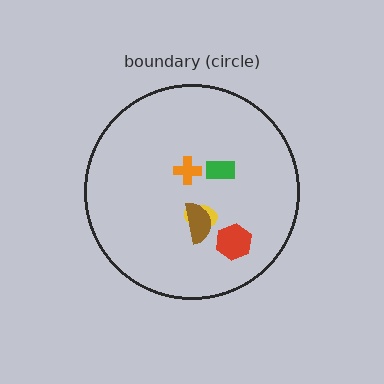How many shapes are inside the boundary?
5 inside, 0 outside.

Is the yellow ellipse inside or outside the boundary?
Inside.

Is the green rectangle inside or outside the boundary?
Inside.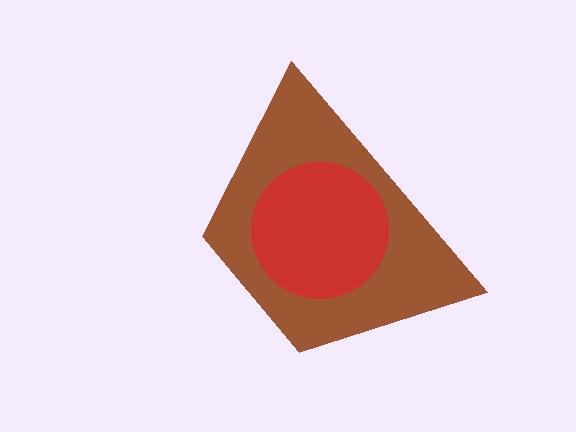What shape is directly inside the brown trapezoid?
The red circle.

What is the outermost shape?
The brown trapezoid.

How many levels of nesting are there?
2.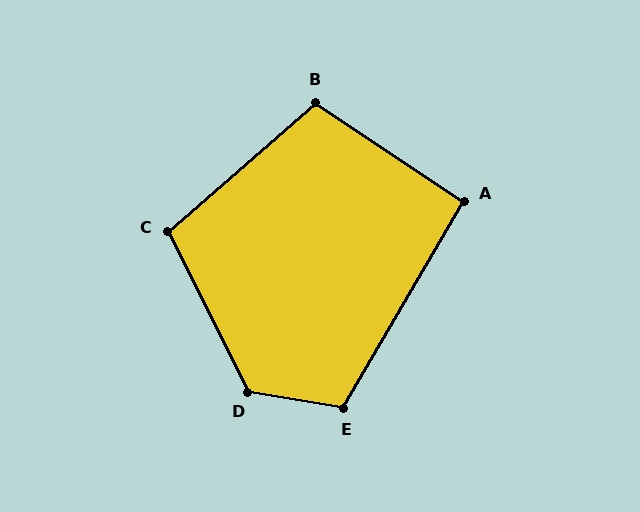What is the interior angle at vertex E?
Approximately 111 degrees (obtuse).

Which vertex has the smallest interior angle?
A, at approximately 94 degrees.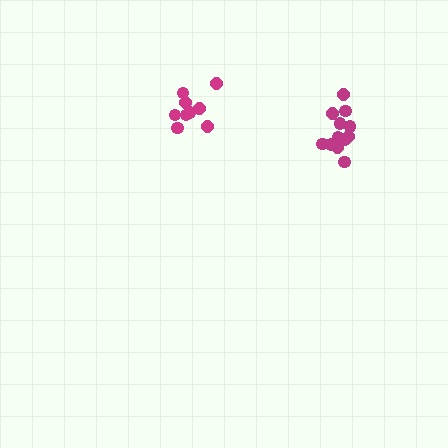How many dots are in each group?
Group 1: 12 dots, Group 2: 9 dots (21 total).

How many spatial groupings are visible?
There are 2 spatial groupings.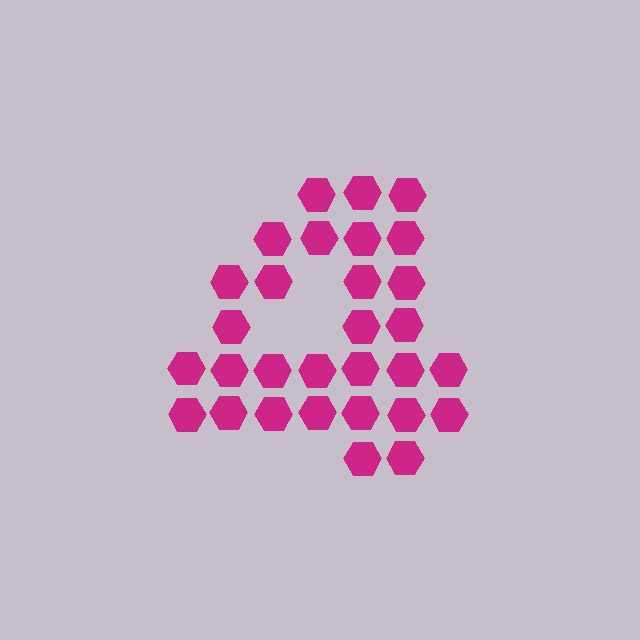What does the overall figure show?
The overall figure shows the digit 4.